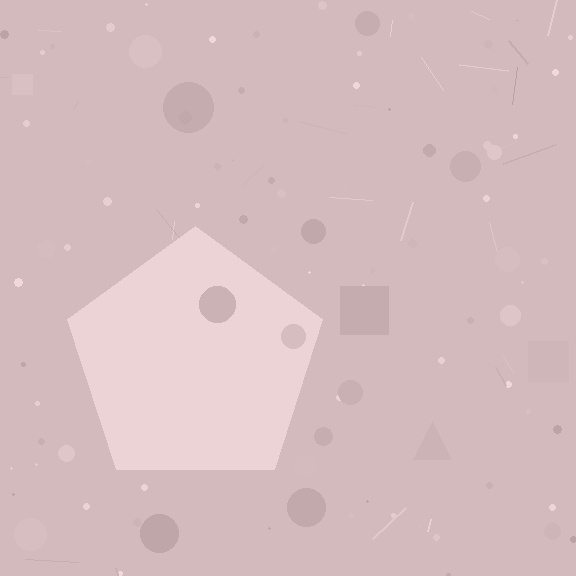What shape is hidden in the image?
A pentagon is hidden in the image.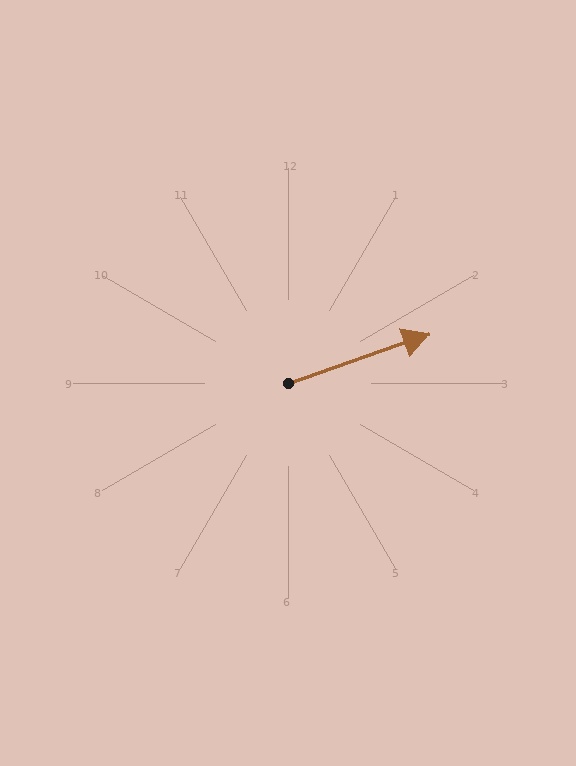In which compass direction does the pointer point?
East.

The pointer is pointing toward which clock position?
Roughly 2 o'clock.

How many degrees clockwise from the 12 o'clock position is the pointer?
Approximately 71 degrees.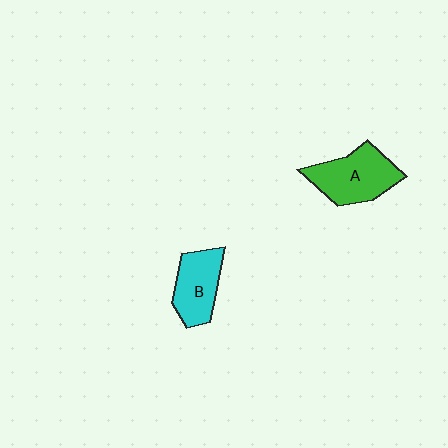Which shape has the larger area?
Shape A (green).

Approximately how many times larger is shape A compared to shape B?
Approximately 1.3 times.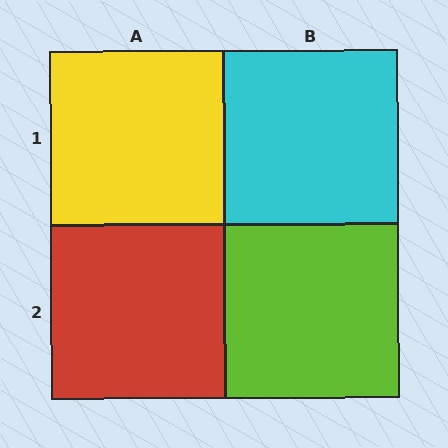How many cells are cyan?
1 cell is cyan.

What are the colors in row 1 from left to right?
Yellow, cyan.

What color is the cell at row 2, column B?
Lime.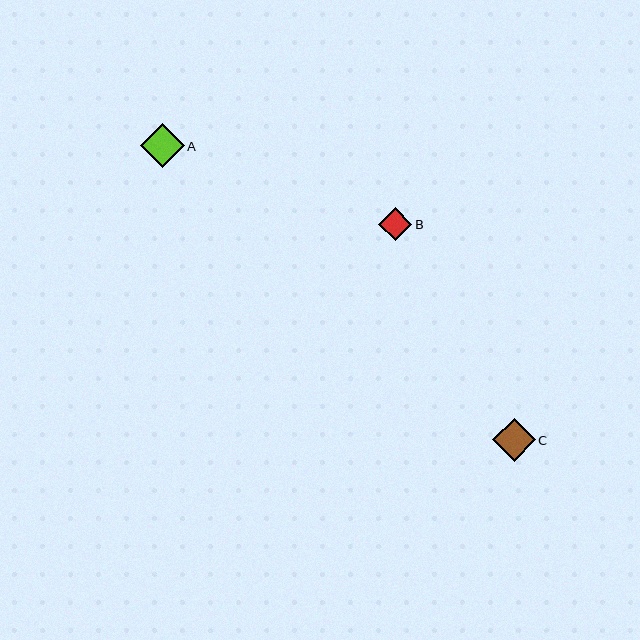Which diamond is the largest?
Diamond A is the largest with a size of approximately 44 pixels.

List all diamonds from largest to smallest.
From largest to smallest: A, C, B.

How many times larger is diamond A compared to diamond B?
Diamond A is approximately 1.3 times the size of diamond B.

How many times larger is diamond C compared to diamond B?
Diamond C is approximately 1.3 times the size of diamond B.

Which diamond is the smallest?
Diamond B is the smallest with a size of approximately 33 pixels.